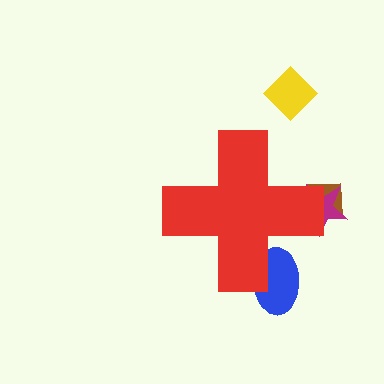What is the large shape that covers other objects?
A red cross.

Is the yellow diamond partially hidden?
No, the yellow diamond is fully visible.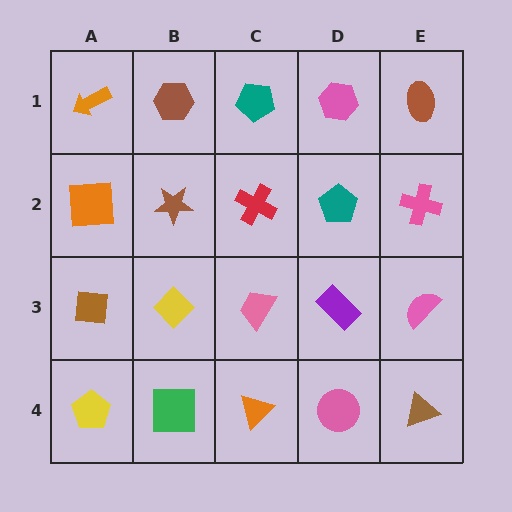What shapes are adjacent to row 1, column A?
An orange square (row 2, column A), a brown hexagon (row 1, column B).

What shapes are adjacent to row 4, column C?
A pink trapezoid (row 3, column C), a green square (row 4, column B), a pink circle (row 4, column D).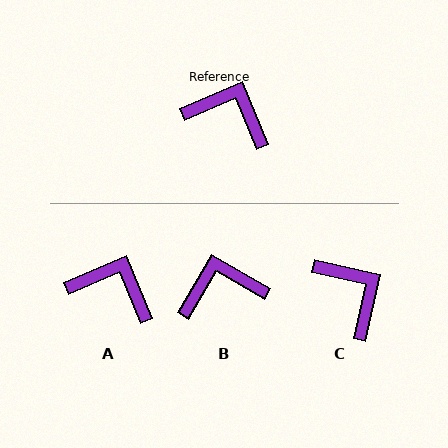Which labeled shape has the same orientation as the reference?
A.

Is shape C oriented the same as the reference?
No, it is off by about 36 degrees.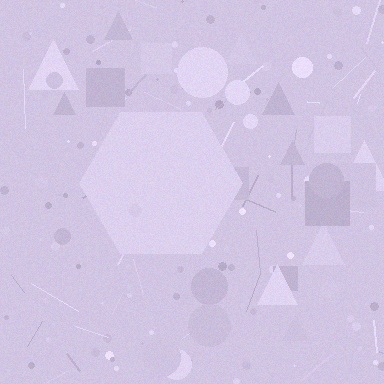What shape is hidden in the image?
A hexagon is hidden in the image.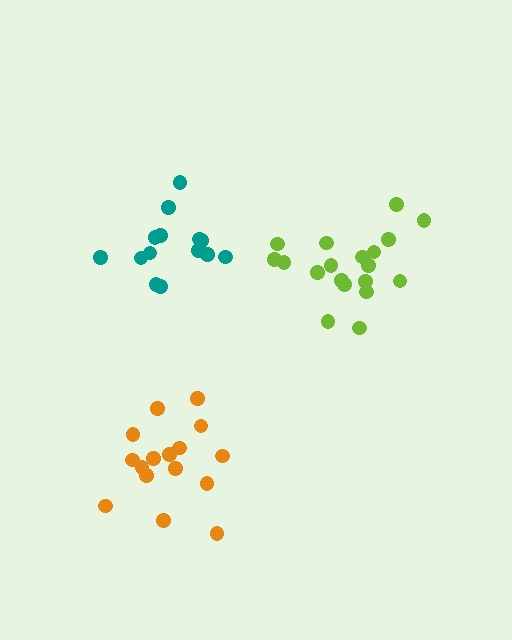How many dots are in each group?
Group 1: 16 dots, Group 2: 19 dots, Group 3: 14 dots (49 total).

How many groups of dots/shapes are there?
There are 3 groups.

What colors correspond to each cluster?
The clusters are colored: orange, lime, teal.